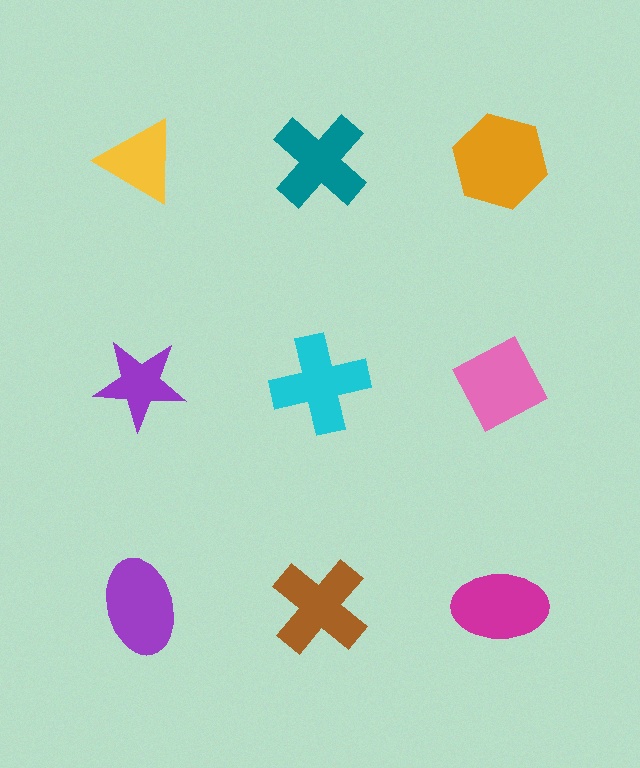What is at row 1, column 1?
A yellow triangle.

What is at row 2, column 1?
A purple star.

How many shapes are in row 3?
3 shapes.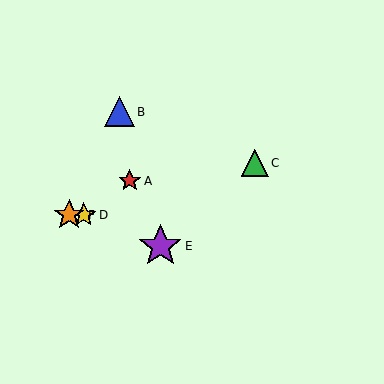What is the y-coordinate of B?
Object B is at y≈112.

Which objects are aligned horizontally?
Objects D, F are aligned horizontally.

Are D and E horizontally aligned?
No, D is at y≈215 and E is at y≈246.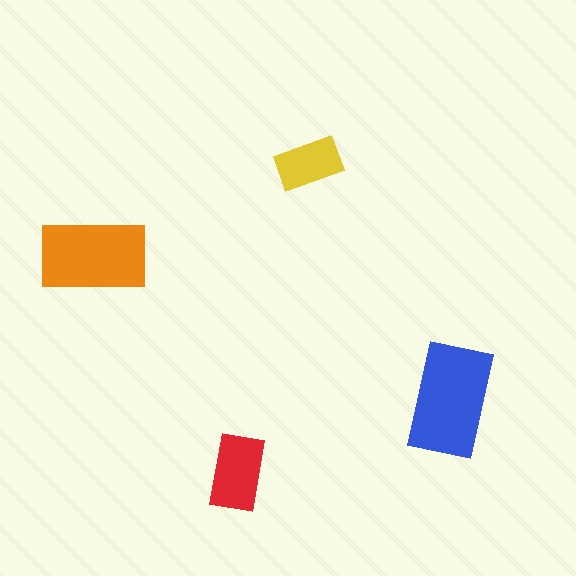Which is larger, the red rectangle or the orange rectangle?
The orange one.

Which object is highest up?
The yellow rectangle is topmost.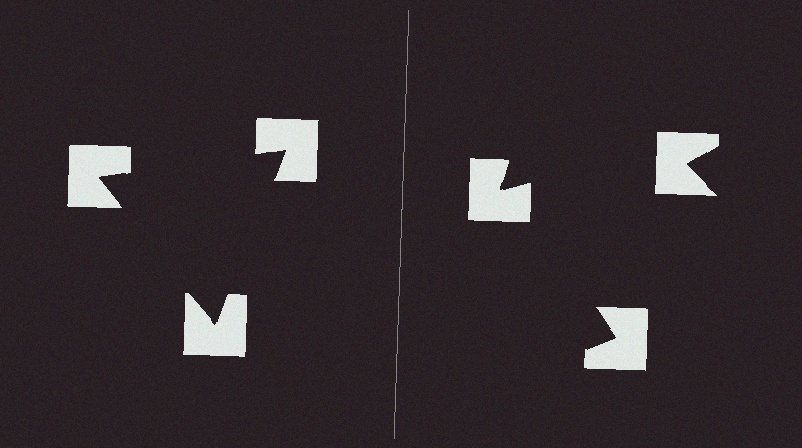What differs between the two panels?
The notched squares are positioned identically on both sides; only the wedge orientations differ. On the left they align to a triangle; on the right they are misaligned.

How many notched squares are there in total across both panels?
6 — 3 on each side.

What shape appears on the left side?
An illusory triangle.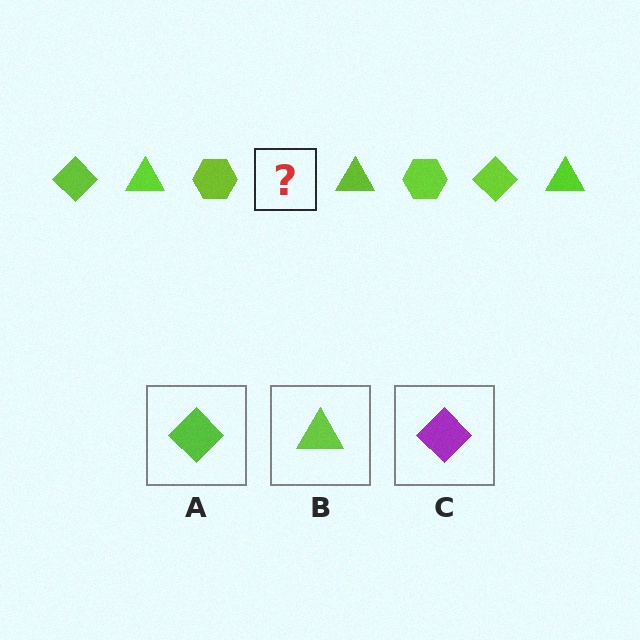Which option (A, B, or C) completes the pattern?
A.